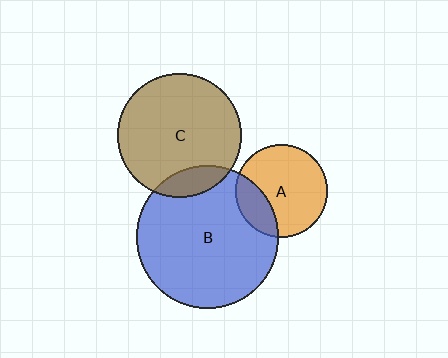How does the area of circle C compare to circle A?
Approximately 1.8 times.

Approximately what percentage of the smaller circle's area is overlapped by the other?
Approximately 25%.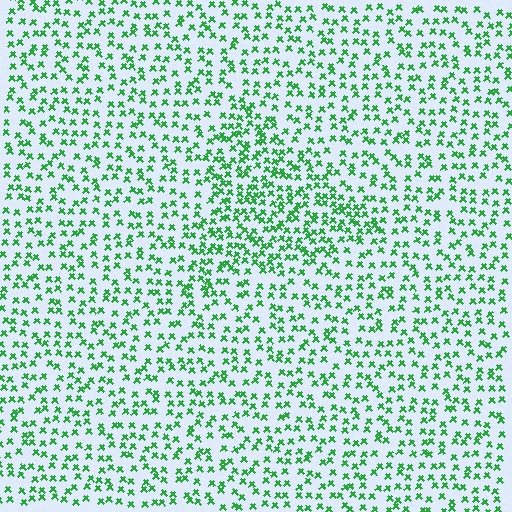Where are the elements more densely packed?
The elements are more densely packed inside the triangle boundary.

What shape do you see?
I see a triangle.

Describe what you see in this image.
The image contains small green elements arranged at two different densities. A triangle-shaped region is visible where the elements are more densely packed than the surrounding area.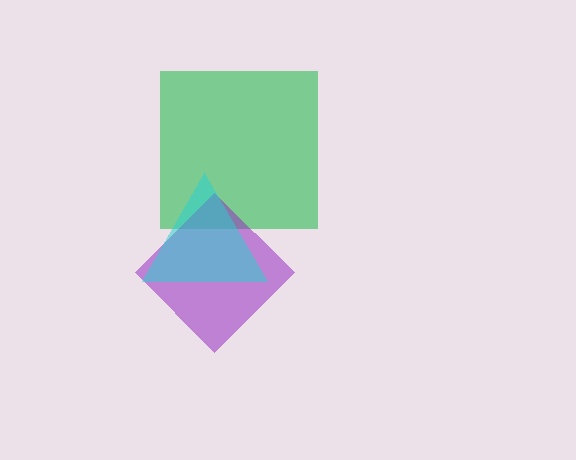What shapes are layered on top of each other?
The layered shapes are: a green square, a purple diamond, a cyan triangle.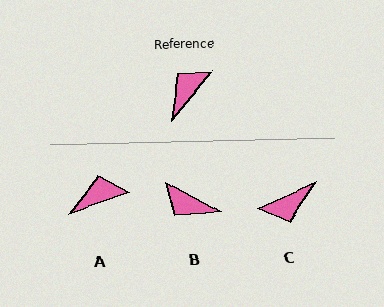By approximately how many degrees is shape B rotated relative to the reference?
Approximately 101 degrees counter-clockwise.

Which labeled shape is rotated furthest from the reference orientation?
C, about 154 degrees away.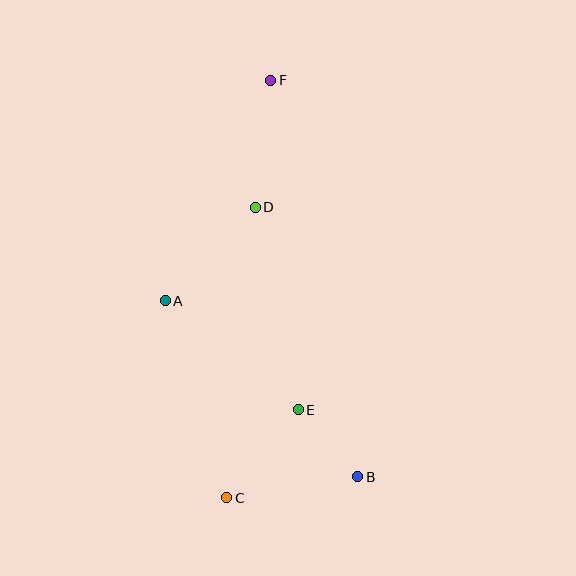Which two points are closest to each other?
Points B and E are closest to each other.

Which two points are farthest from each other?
Points C and F are farthest from each other.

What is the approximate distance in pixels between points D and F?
The distance between D and F is approximately 128 pixels.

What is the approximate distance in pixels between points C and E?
The distance between C and E is approximately 113 pixels.